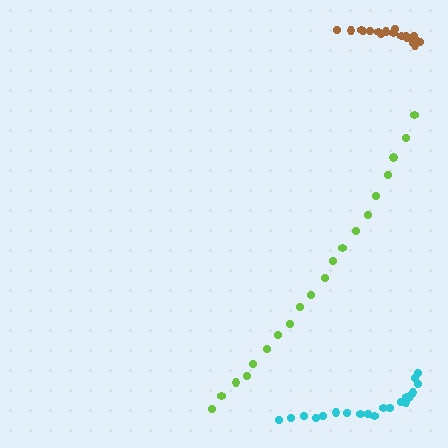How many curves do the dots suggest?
There are 3 distinct paths.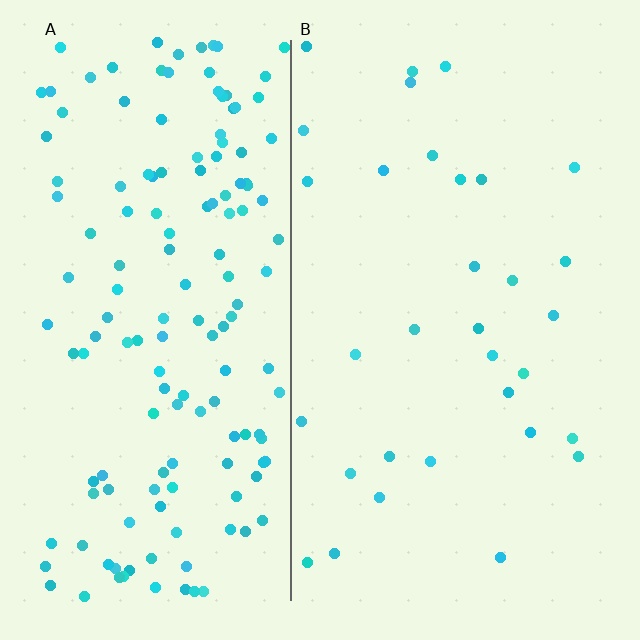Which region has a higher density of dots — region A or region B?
A (the left).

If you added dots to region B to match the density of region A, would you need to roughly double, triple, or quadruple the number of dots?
Approximately quadruple.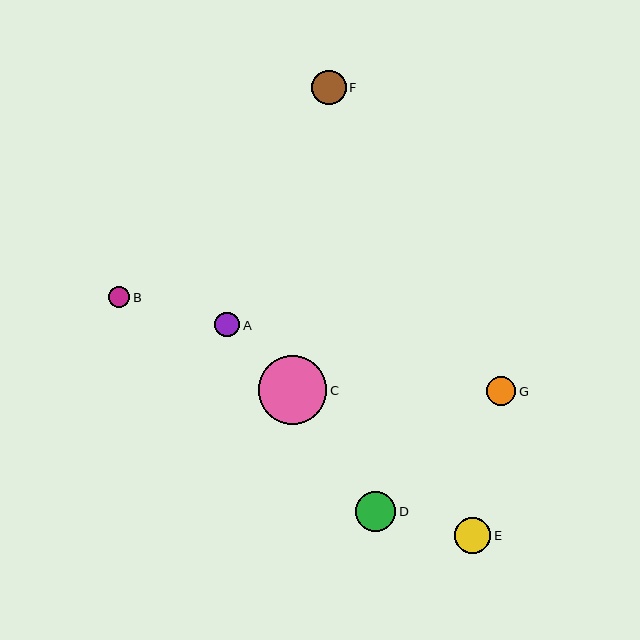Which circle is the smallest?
Circle B is the smallest with a size of approximately 21 pixels.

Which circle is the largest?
Circle C is the largest with a size of approximately 68 pixels.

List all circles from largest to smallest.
From largest to smallest: C, D, E, F, G, A, B.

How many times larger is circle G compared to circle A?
Circle G is approximately 1.2 times the size of circle A.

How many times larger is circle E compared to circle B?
Circle E is approximately 1.7 times the size of circle B.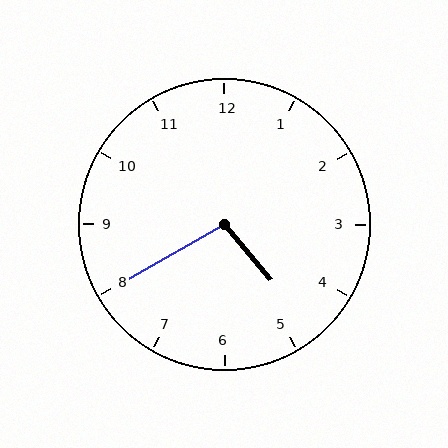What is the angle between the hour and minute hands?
Approximately 100 degrees.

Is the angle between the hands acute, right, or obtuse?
It is obtuse.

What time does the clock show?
4:40.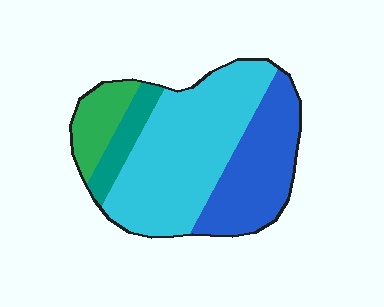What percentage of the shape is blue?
Blue takes up between a quarter and a half of the shape.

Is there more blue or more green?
Blue.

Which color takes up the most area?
Cyan, at roughly 50%.